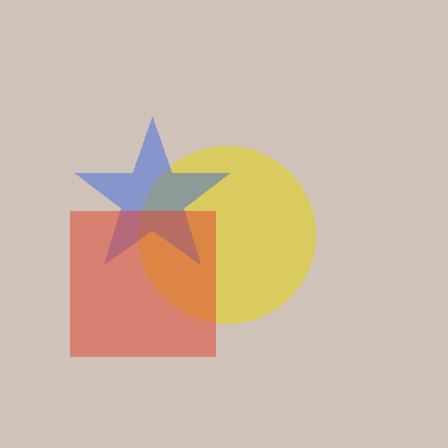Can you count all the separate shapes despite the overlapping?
Yes, there are 3 separate shapes.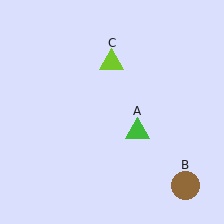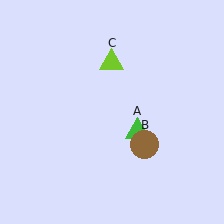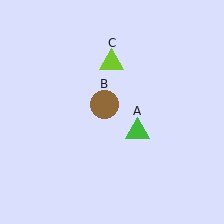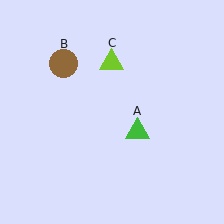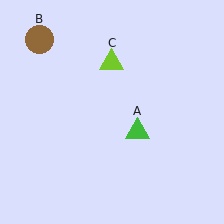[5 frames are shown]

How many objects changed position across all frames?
1 object changed position: brown circle (object B).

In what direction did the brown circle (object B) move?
The brown circle (object B) moved up and to the left.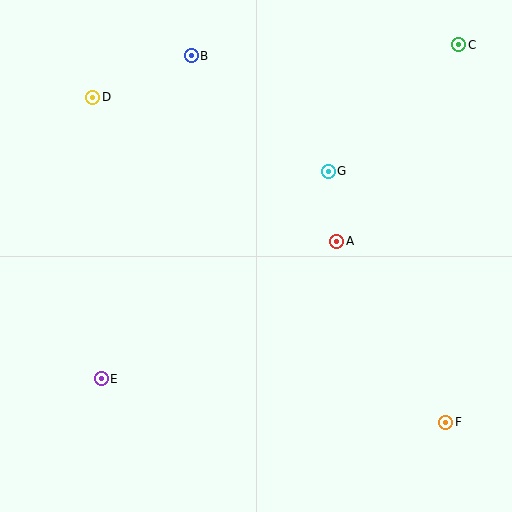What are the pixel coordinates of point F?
Point F is at (446, 422).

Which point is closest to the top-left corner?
Point D is closest to the top-left corner.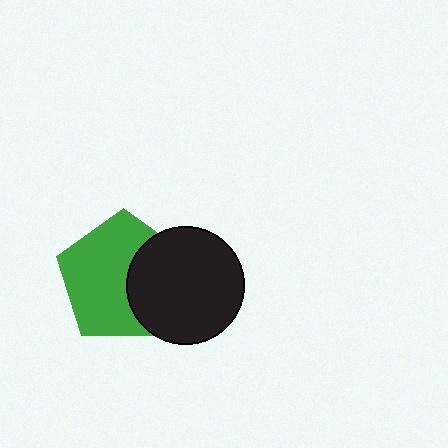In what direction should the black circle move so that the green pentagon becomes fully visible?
The black circle should move right. That is the shortest direction to clear the overlap and leave the green pentagon fully visible.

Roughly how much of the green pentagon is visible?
About half of it is visible (roughly 64%).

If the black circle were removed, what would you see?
You would see the complete green pentagon.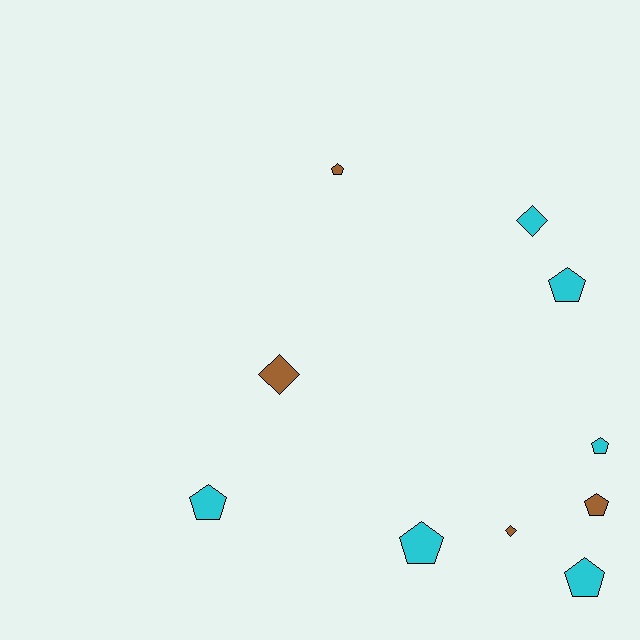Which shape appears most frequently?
Pentagon, with 7 objects.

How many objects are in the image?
There are 10 objects.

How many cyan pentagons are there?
There are 5 cyan pentagons.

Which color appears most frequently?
Cyan, with 6 objects.